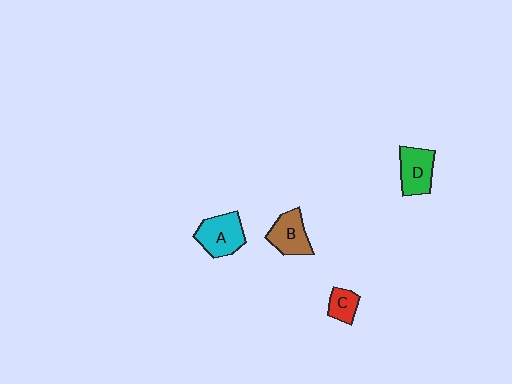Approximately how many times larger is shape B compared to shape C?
Approximately 1.8 times.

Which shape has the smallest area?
Shape C (red).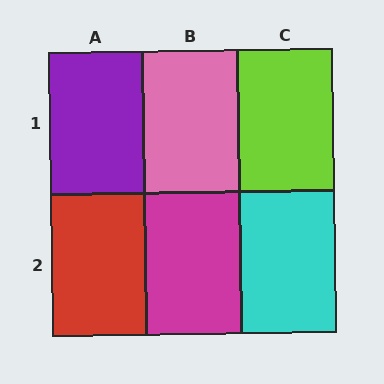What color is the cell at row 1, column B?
Pink.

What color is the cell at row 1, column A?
Purple.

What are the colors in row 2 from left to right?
Red, magenta, cyan.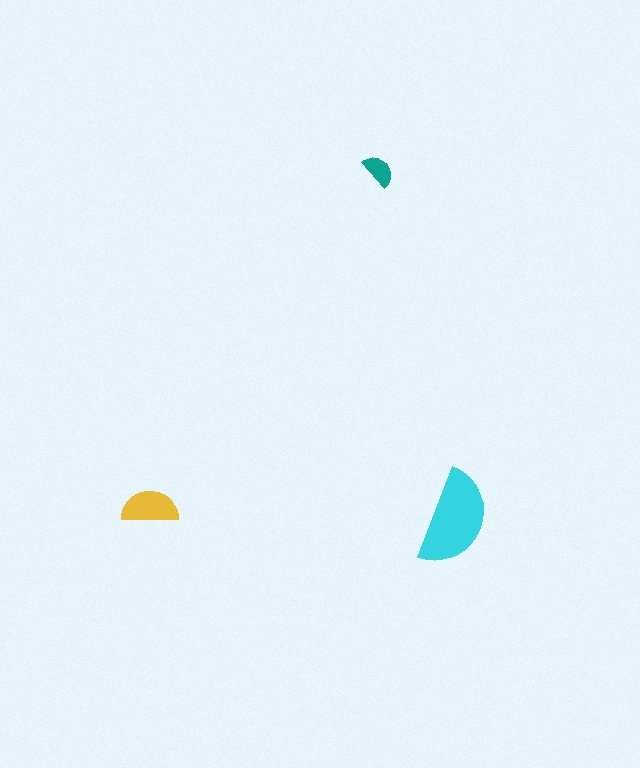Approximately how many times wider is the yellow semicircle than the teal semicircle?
About 1.5 times wider.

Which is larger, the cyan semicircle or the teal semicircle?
The cyan one.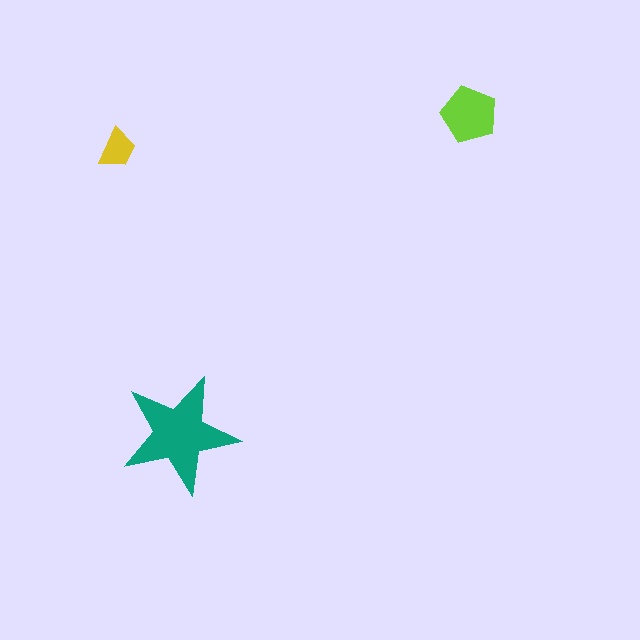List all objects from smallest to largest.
The yellow trapezoid, the lime pentagon, the teal star.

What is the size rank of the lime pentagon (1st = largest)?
2nd.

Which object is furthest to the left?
The yellow trapezoid is leftmost.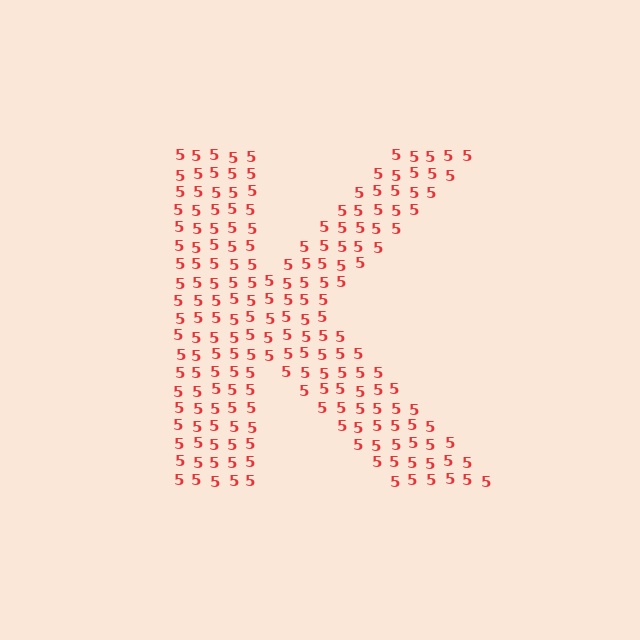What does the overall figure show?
The overall figure shows the letter K.